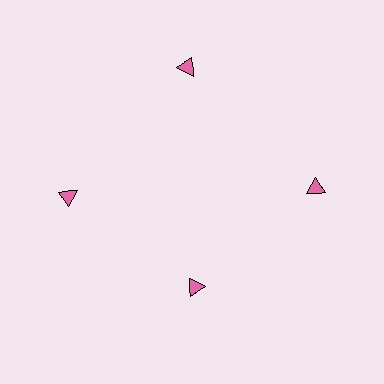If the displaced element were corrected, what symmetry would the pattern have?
It would have 4-fold rotational symmetry — the pattern would map onto itself every 90 degrees.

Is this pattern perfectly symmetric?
No. The 4 pink triangles are arranged in a ring, but one element near the 6 o'clock position is pulled inward toward the center, breaking the 4-fold rotational symmetry.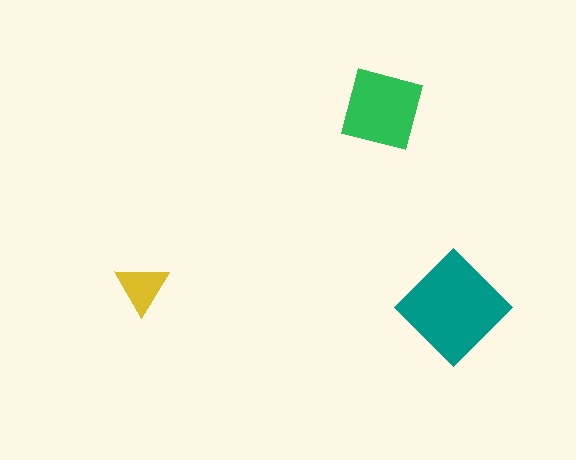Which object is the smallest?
The yellow triangle.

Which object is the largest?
The teal diamond.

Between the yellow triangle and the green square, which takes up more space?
The green square.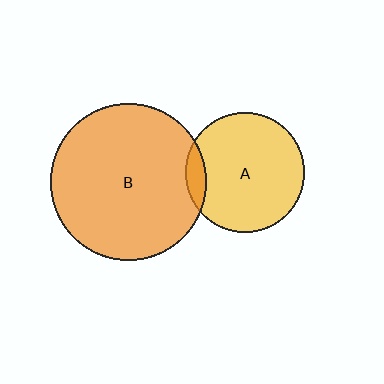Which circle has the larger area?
Circle B (orange).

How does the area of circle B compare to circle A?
Approximately 1.7 times.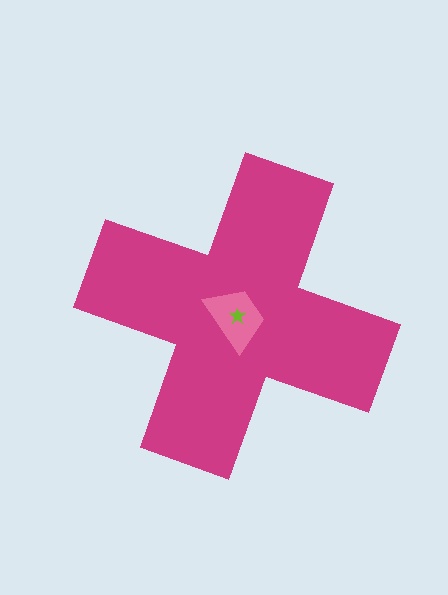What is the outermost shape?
The magenta cross.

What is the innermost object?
The lime star.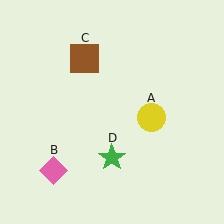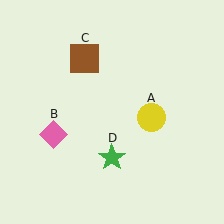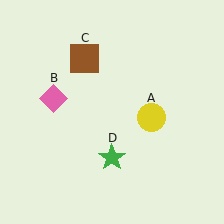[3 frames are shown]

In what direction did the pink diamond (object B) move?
The pink diamond (object B) moved up.